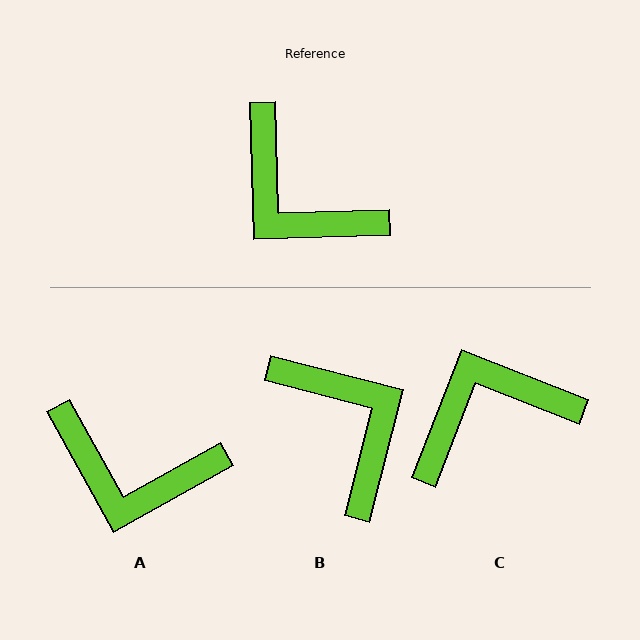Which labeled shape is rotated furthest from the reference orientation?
B, about 164 degrees away.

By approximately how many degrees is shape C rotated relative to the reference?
Approximately 113 degrees clockwise.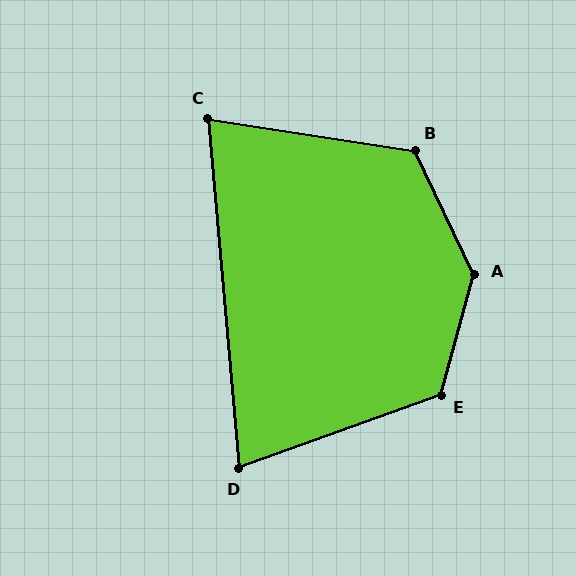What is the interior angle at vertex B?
Approximately 124 degrees (obtuse).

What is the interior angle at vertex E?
Approximately 125 degrees (obtuse).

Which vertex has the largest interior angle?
A, at approximately 139 degrees.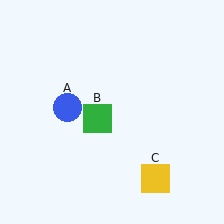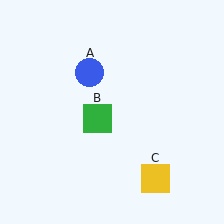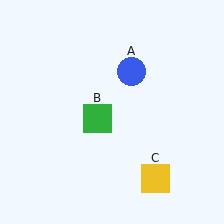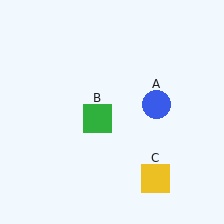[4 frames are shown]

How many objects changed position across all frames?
1 object changed position: blue circle (object A).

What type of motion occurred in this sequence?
The blue circle (object A) rotated clockwise around the center of the scene.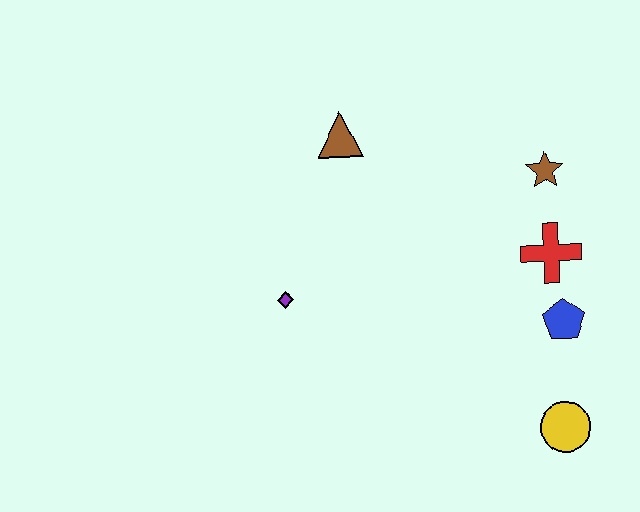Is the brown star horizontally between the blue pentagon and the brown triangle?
Yes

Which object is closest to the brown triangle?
The purple diamond is closest to the brown triangle.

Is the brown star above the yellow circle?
Yes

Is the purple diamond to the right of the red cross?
No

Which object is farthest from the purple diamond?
The yellow circle is farthest from the purple diamond.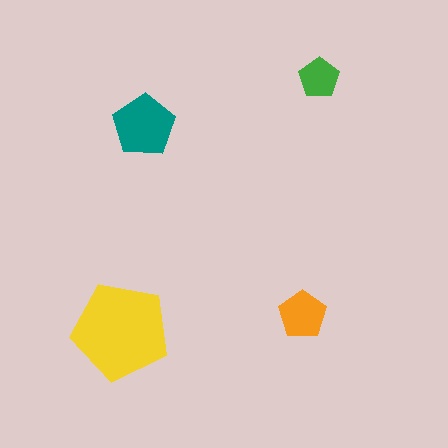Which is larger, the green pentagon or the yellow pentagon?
The yellow one.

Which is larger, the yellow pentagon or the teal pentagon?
The yellow one.